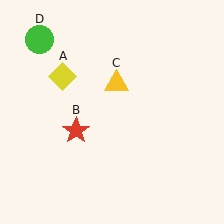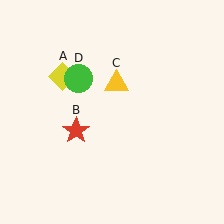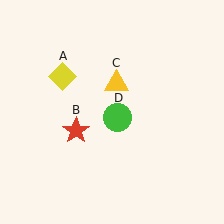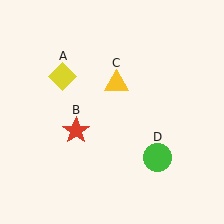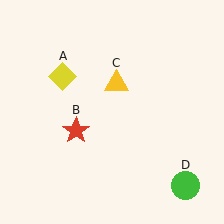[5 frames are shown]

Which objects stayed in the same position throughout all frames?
Yellow diamond (object A) and red star (object B) and yellow triangle (object C) remained stationary.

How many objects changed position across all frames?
1 object changed position: green circle (object D).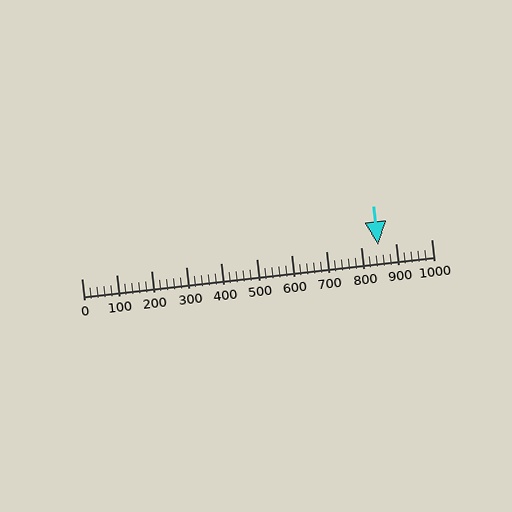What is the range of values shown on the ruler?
The ruler shows values from 0 to 1000.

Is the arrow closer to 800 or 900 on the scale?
The arrow is closer to 800.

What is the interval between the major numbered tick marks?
The major tick marks are spaced 100 units apart.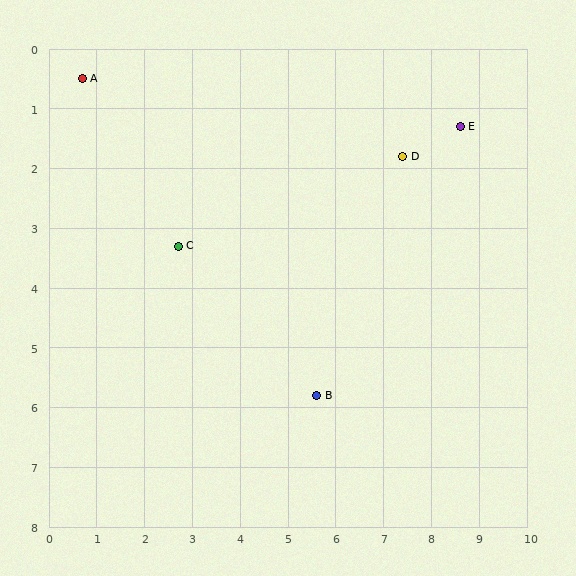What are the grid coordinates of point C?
Point C is at approximately (2.7, 3.3).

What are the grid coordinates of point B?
Point B is at approximately (5.6, 5.8).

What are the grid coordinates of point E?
Point E is at approximately (8.6, 1.3).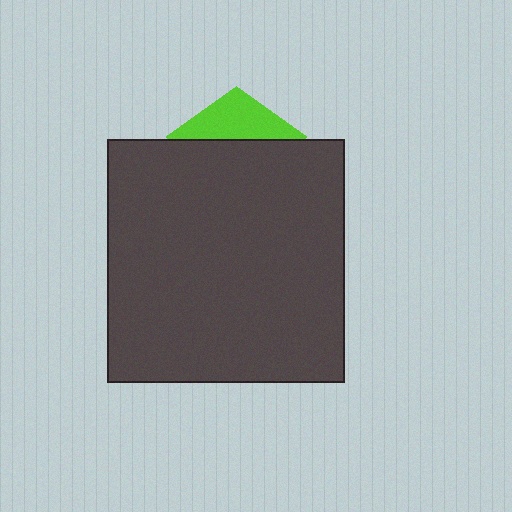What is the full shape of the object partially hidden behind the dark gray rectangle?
The partially hidden object is a lime pentagon.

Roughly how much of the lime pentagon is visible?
A small part of it is visible (roughly 31%).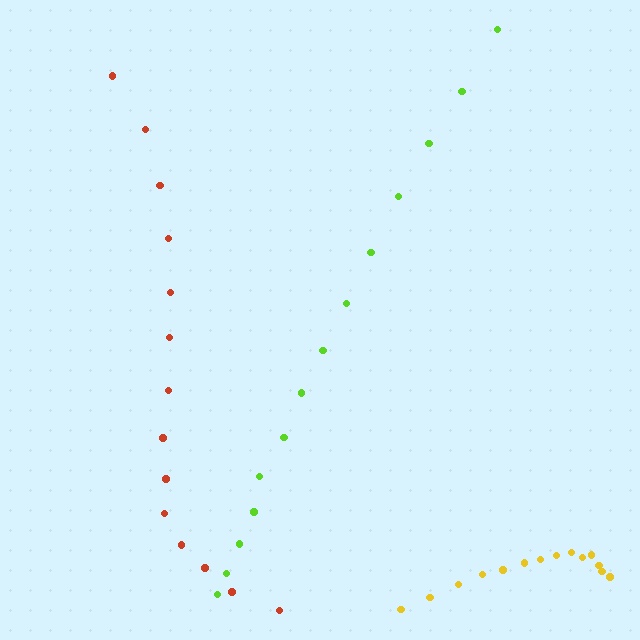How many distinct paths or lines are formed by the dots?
There are 3 distinct paths.